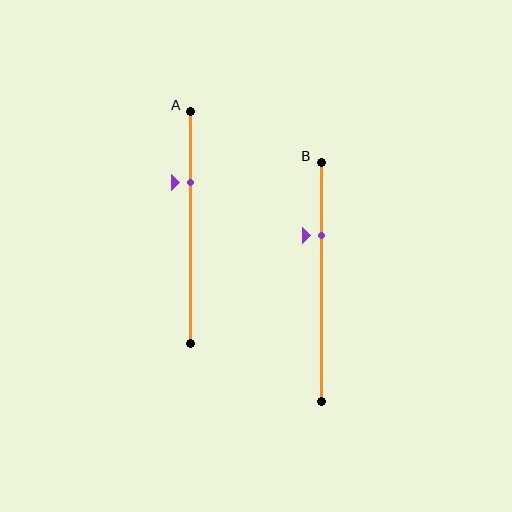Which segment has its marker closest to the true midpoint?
Segment A has its marker closest to the true midpoint.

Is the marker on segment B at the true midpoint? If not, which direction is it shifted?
No, the marker on segment B is shifted upward by about 20% of the segment length.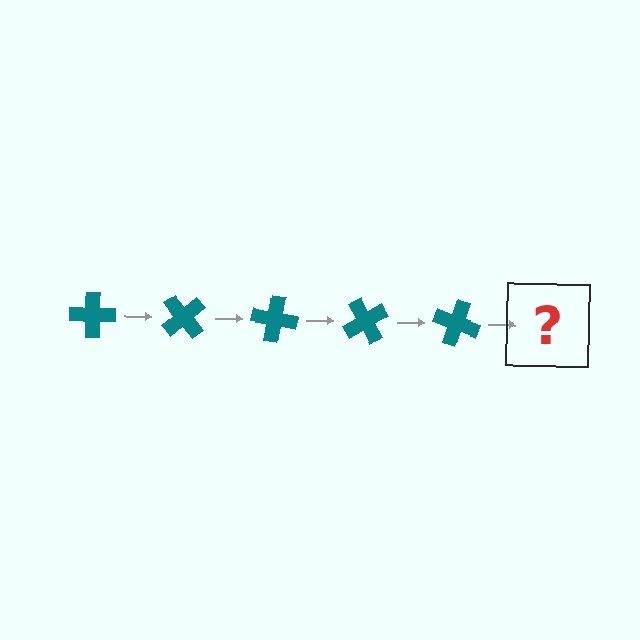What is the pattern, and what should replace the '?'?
The pattern is that the cross rotates 50 degrees each step. The '?' should be a teal cross rotated 250 degrees.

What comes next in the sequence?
The next element should be a teal cross rotated 250 degrees.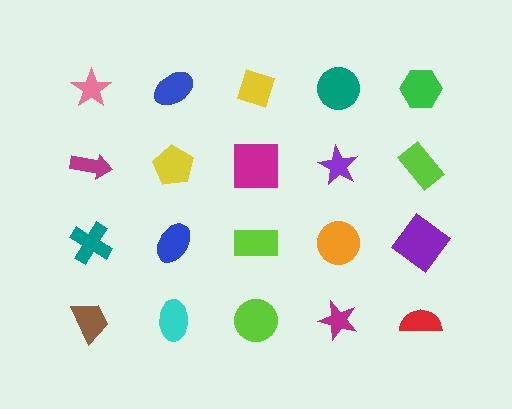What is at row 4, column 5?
A red semicircle.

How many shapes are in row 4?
5 shapes.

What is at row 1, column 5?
A green hexagon.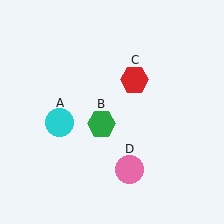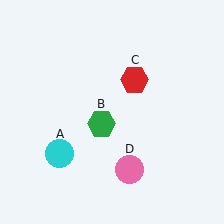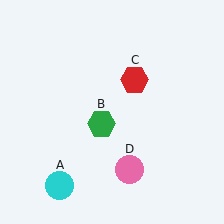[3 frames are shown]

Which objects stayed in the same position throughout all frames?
Green hexagon (object B) and red hexagon (object C) and pink circle (object D) remained stationary.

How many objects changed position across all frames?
1 object changed position: cyan circle (object A).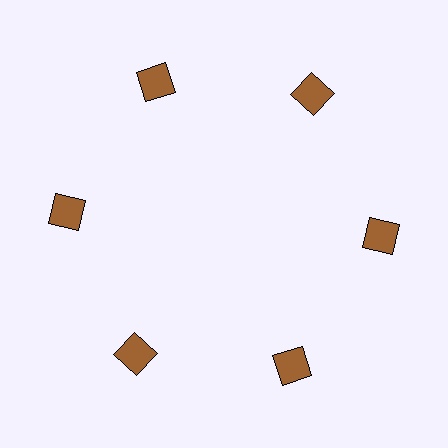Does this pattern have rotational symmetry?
Yes, this pattern has 6-fold rotational symmetry. It looks the same after rotating 60 degrees around the center.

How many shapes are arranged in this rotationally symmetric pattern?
There are 6 shapes, arranged in 6 groups of 1.